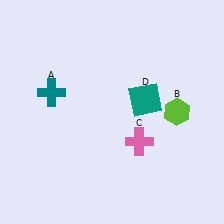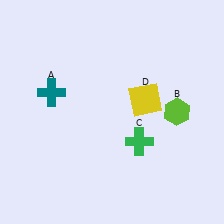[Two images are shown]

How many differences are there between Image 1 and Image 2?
There are 2 differences between the two images.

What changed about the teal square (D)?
In Image 1, D is teal. In Image 2, it changed to yellow.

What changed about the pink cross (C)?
In Image 1, C is pink. In Image 2, it changed to green.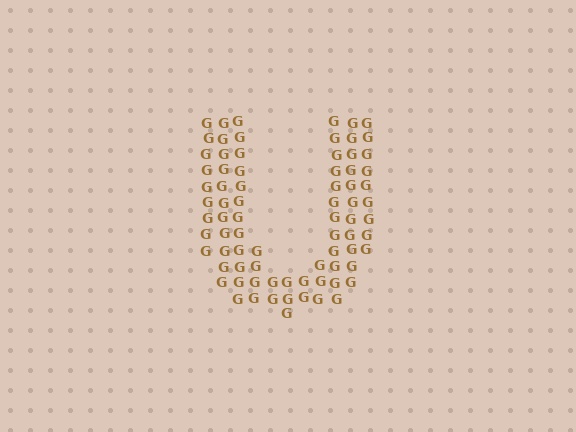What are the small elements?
The small elements are letter G's.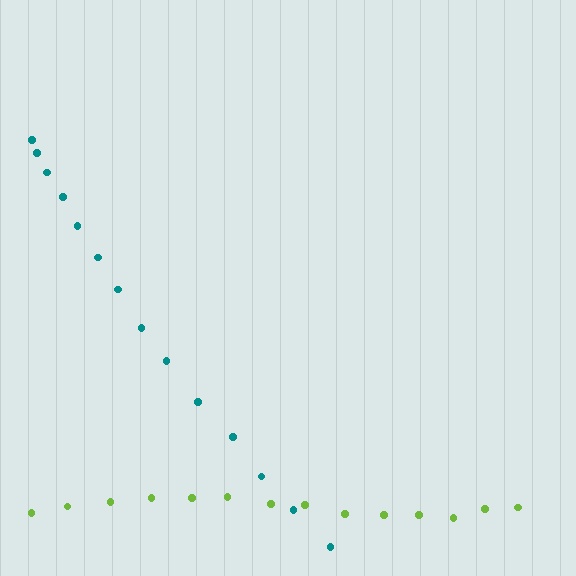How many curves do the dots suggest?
There are 2 distinct paths.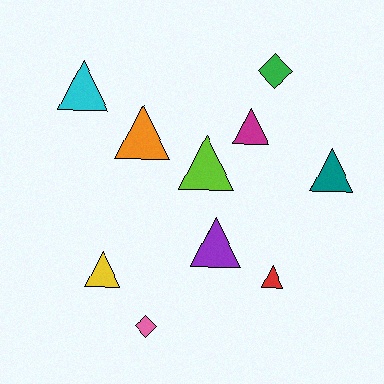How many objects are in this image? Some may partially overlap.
There are 10 objects.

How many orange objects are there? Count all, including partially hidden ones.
There is 1 orange object.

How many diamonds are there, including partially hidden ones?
There are 2 diamonds.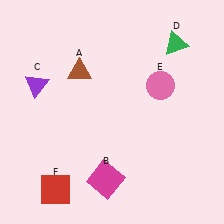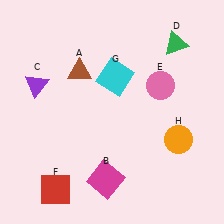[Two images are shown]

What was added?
A cyan square (G), an orange circle (H) were added in Image 2.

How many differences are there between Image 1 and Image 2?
There are 2 differences between the two images.